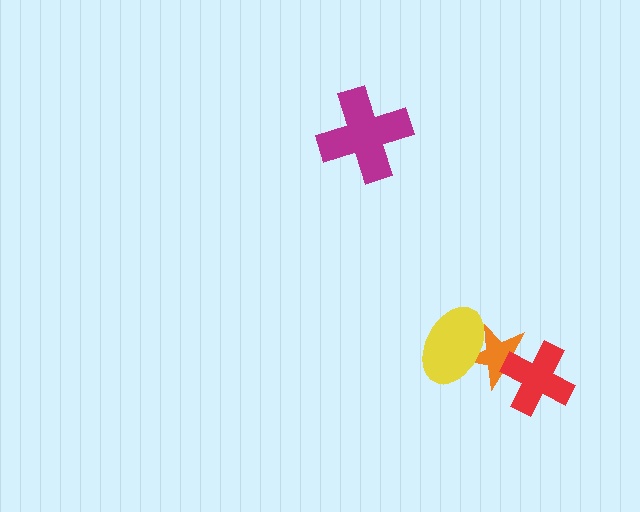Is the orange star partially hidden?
Yes, it is partially covered by another shape.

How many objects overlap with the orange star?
2 objects overlap with the orange star.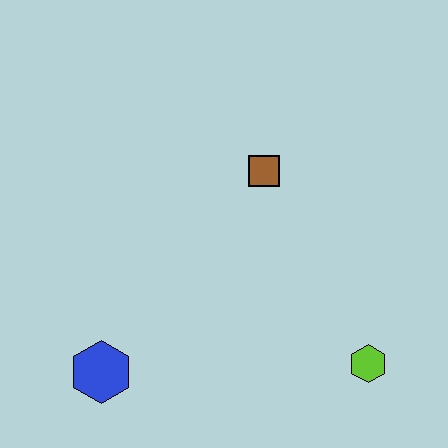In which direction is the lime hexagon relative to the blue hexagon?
The lime hexagon is to the right of the blue hexagon.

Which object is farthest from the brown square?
The blue hexagon is farthest from the brown square.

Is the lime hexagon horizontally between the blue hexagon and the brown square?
No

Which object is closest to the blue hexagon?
The brown square is closest to the blue hexagon.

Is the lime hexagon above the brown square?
No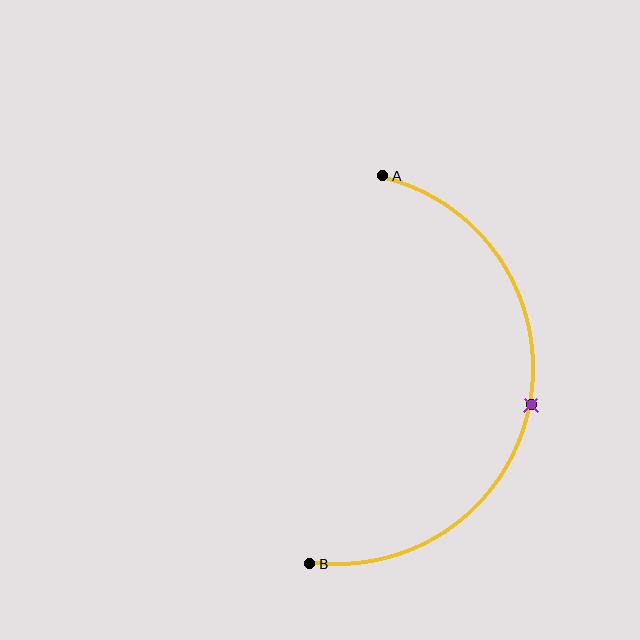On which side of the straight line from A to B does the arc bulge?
The arc bulges to the right of the straight line connecting A and B.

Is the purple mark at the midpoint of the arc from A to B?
Yes. The purple mark lies on the arc at equal arc-length from both A and B — it is the arc midpoint.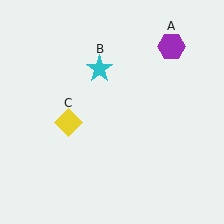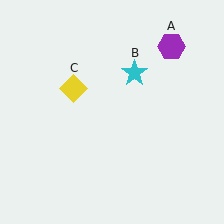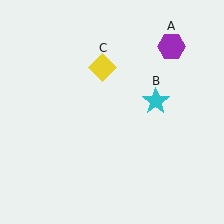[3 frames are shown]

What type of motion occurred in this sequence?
The cyan star (object B), yellow diamond (object C) rotated clockwise around the center of the scene.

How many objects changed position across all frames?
2 objects changed position: cyan star (object B), yellow diamond (object C).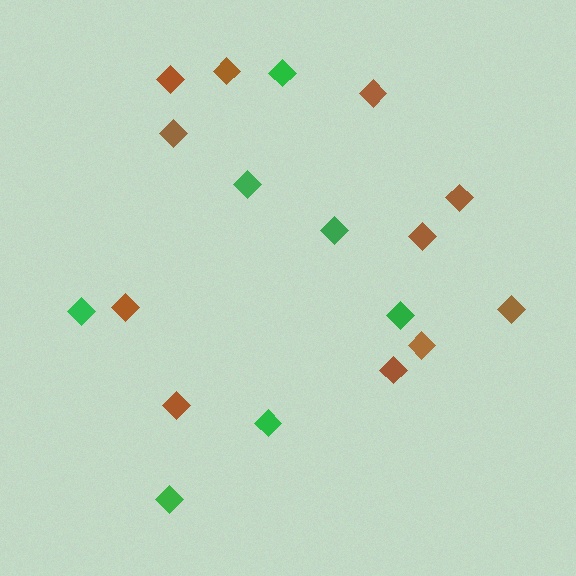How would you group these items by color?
There are 2 groups: one group of brown diamonds (11) and one group of green diamonds (7).